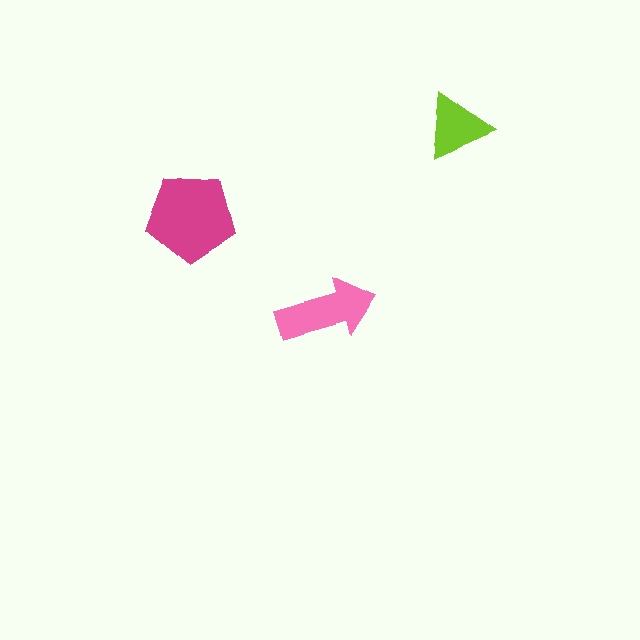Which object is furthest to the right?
The lime triangle is rightmost.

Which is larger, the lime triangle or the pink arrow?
The pink arrow.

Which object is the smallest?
The lime triangle.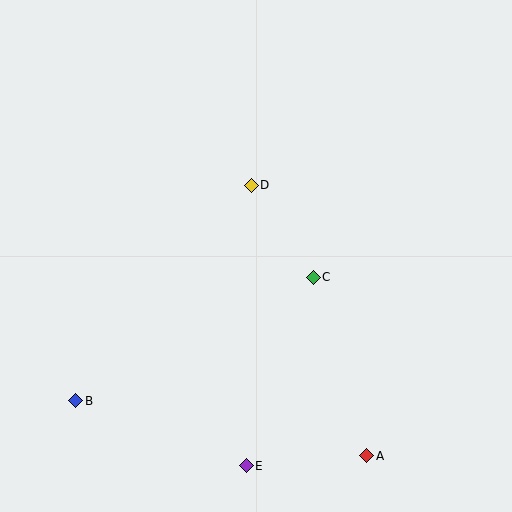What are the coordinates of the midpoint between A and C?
The midpoint between A and C is at (340, 366).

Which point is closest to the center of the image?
Point C at (313, 277) is closest to the center.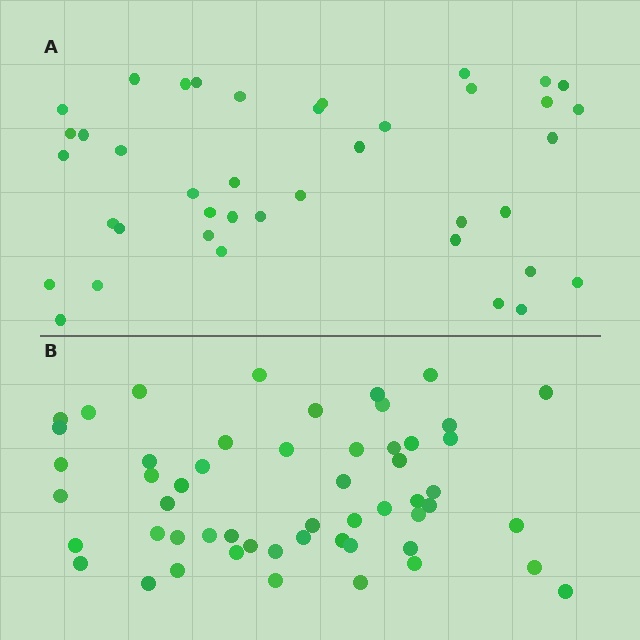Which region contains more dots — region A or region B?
Region B (the bottom region) has more dots.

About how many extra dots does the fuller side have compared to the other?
Region B has approximately 15 more dots than region A.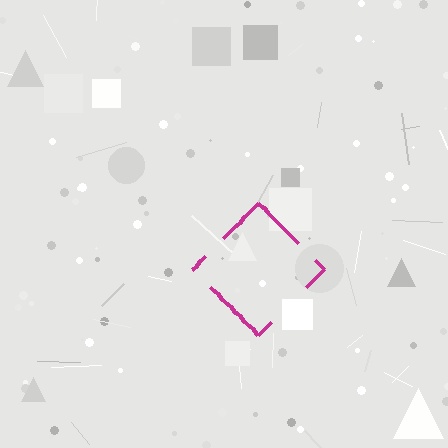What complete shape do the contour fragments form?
The contour fragments form a diamond.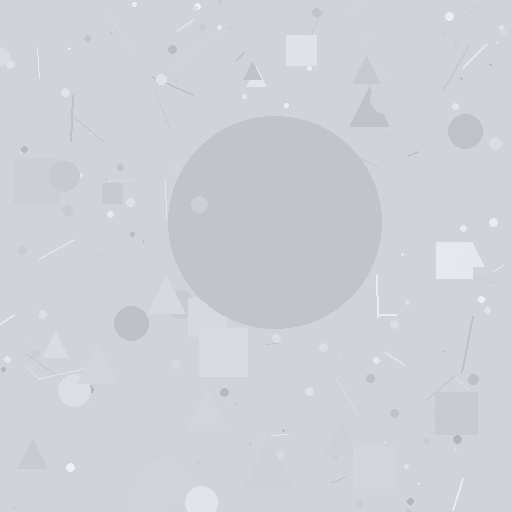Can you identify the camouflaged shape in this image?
The camouflaged shape is a circle.